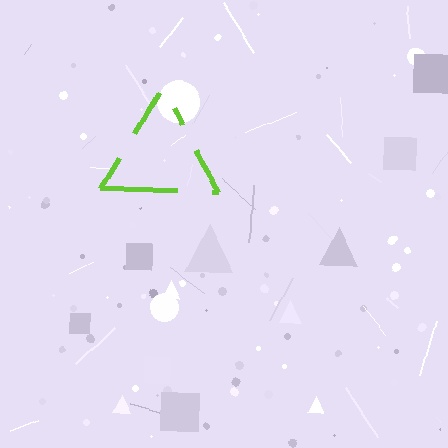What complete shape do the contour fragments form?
The contour fragments form a triangle.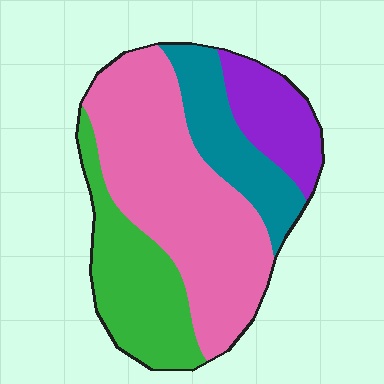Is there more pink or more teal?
Pink.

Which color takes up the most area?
Pink, at roughly 45%.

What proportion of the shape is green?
Green covers roughly 25% of the shape.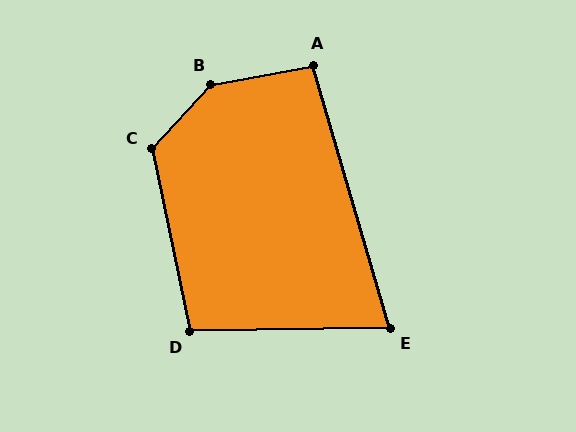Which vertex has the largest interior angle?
B, at approximately 143 degrees.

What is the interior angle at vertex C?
Approximately 126 degrees (obtuse).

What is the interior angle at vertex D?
Approximately 101 degrees (obtuse).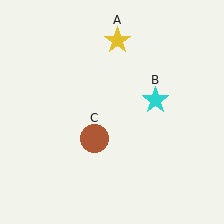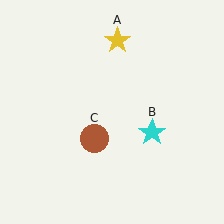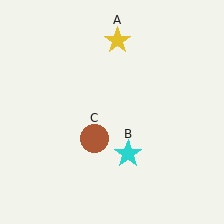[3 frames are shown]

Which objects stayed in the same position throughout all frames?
Yellow star (object A) and brown circle (object C) remained stationary.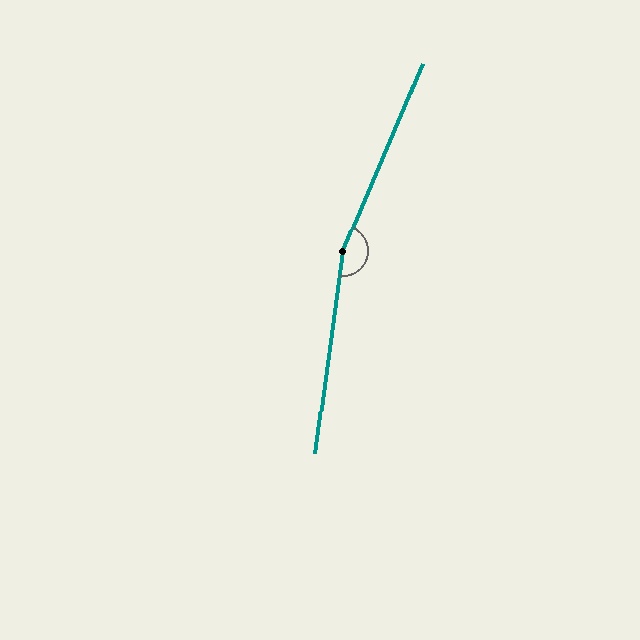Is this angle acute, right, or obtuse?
It is obtuse.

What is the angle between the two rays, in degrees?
Approximately 165 degrees.